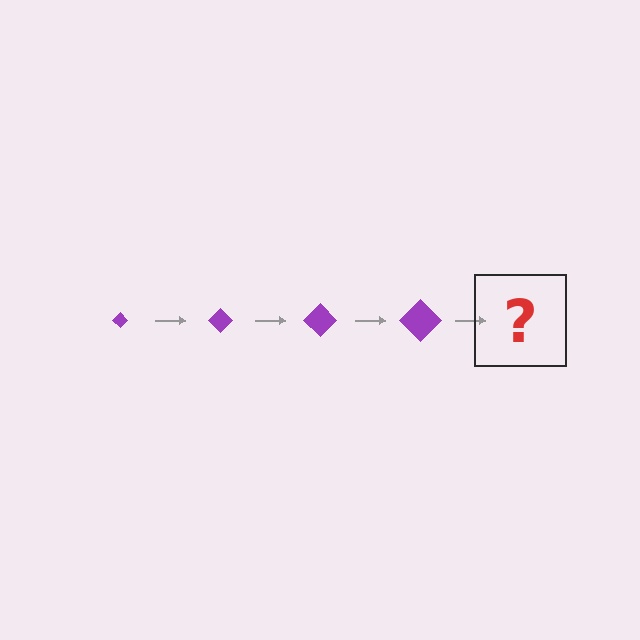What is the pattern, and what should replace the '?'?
The pattern is that the diamond gets progressively larger each step. The '?' should be a purple diamond, larger than the previous one.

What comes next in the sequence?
The next element should be a purple diamond, larger than the previous one.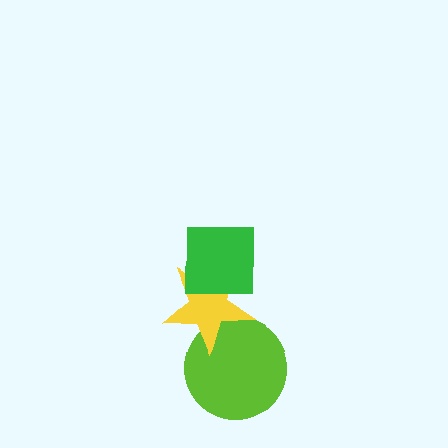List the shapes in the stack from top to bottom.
From top to bottom: the green square, the yellow star, the lime circle.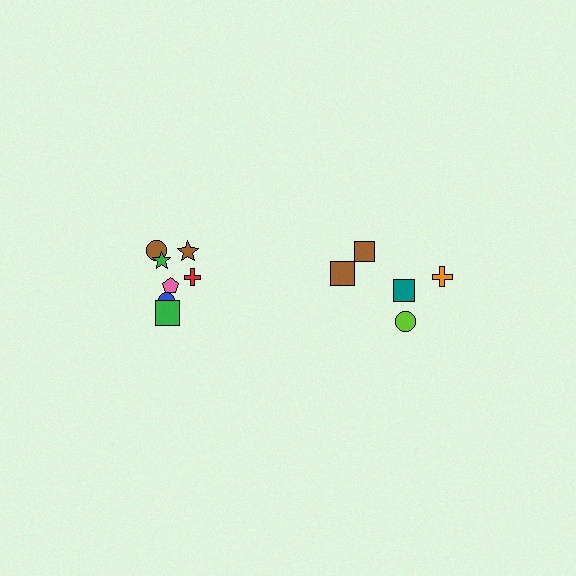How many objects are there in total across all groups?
There are 13 objects.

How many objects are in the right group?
There are 5 objects.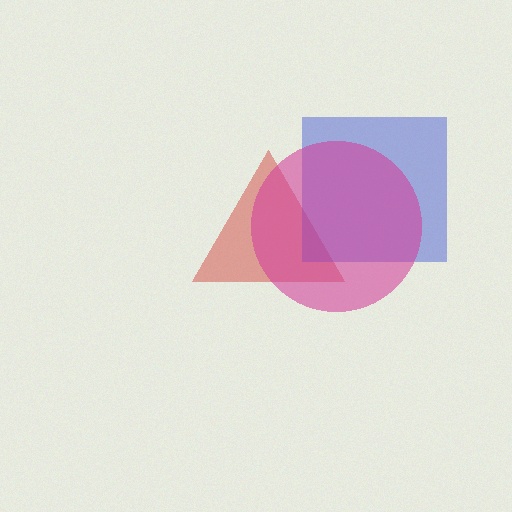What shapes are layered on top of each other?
The layered shapes are: a red triangle, a blue square, a magenta circle.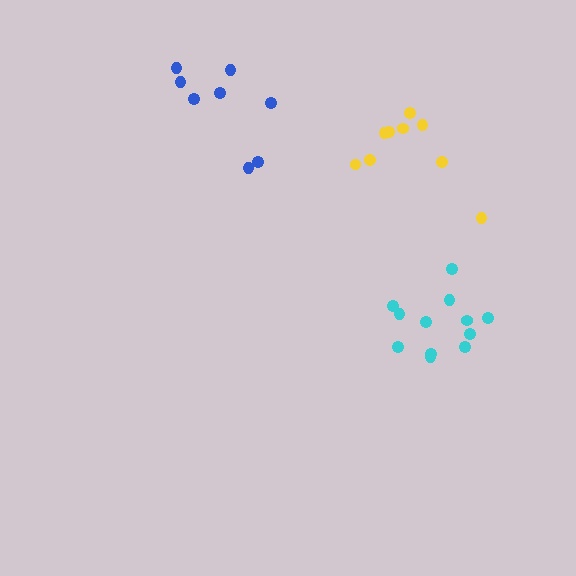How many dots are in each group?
Group 1: 12 dots, Group 2: 8 dots, Group 3: 9 dots (29 total).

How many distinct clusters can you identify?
There are 3 distinct clusters.